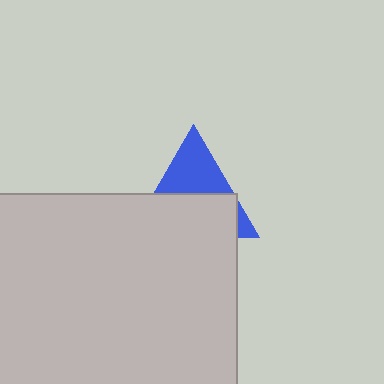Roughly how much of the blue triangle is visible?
A small part of it is visible (roughly 43%).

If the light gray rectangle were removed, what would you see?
You would see the complete blue triangle.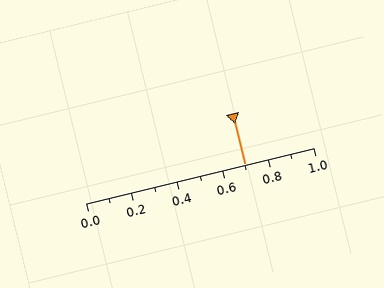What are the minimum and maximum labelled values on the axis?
The axis runs from 0.0 to 1.0.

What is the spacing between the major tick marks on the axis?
The major ticks are spaced 0.2 apart.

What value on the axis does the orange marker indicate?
The marker indicates approximately 0.7.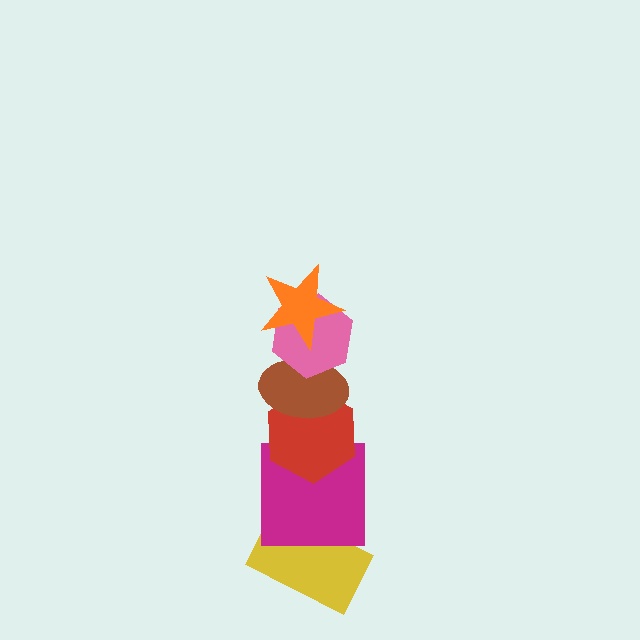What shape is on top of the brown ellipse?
The pink hexagon is on top of the brown ellipse.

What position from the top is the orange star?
The orange star is 1st from the top.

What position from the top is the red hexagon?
The red hexagon is 4th from the top.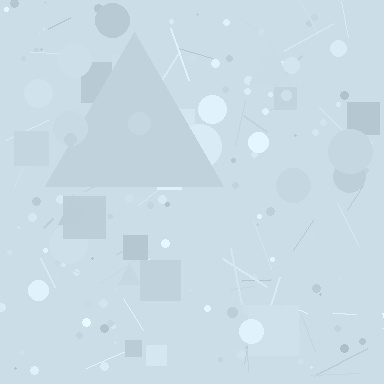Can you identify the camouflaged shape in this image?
The camouflaged shape is a triangle.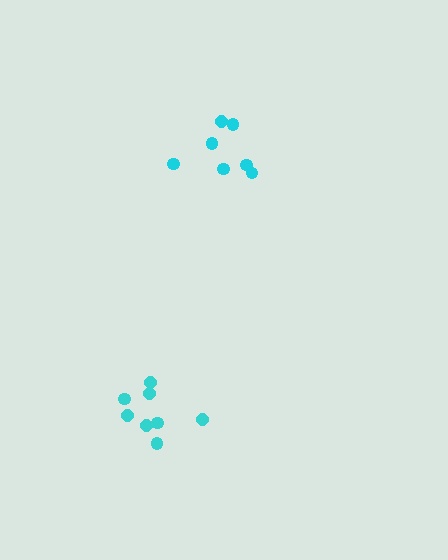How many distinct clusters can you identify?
There are 2 distinct clusters.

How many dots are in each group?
Group 1: 7 dots, Group 2: 8 dots (15 total).